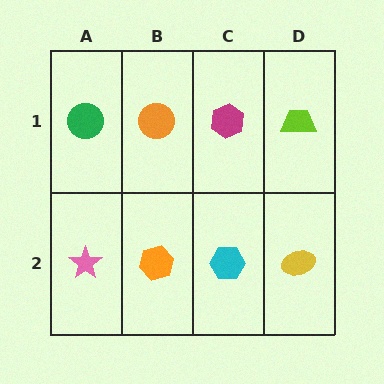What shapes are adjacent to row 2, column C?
A magenta hexagon (row 1, column C), an orange hexagon (row 2, column B), a yellow ellipse (row 2, column D).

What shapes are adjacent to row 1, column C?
A cyan hexagon (row 2, column C), an orange circle (row 1, column B), a lime trapezoid (row 1, column D).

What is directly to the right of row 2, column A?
An orange hexagon.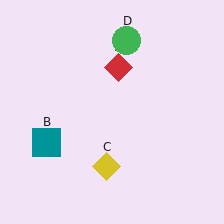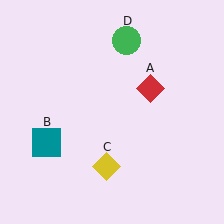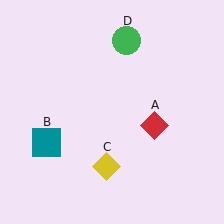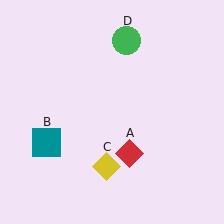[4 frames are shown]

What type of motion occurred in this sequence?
The red diamond (object A) rotated clockwise around the center of the scene.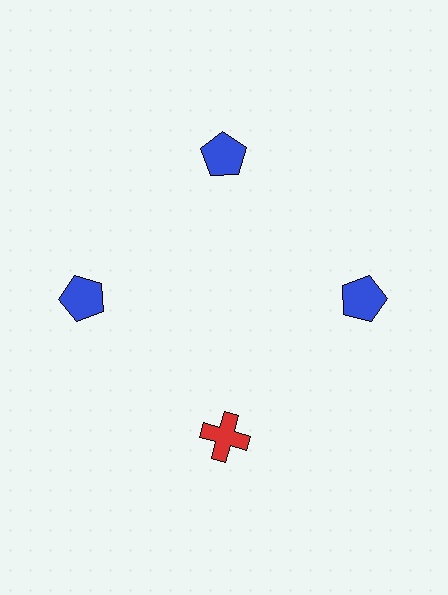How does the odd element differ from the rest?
It differs in both color (red instead of blue) and shape (cross instead of pentagon).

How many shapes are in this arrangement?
There are 4 shapes arranged in a ring pattern.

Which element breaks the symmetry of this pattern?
The red cross at roughly the 6 o'clock position breaks the symmetry. All other shapes are blue pentagons.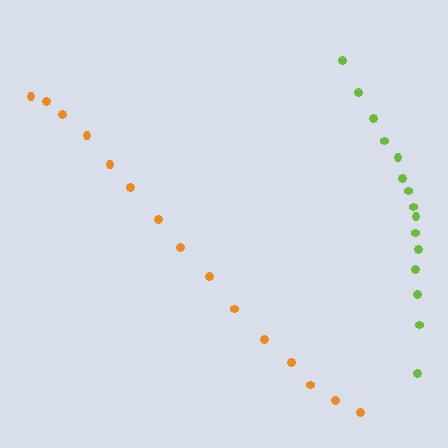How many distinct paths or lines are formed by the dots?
There are 2 distinct paths.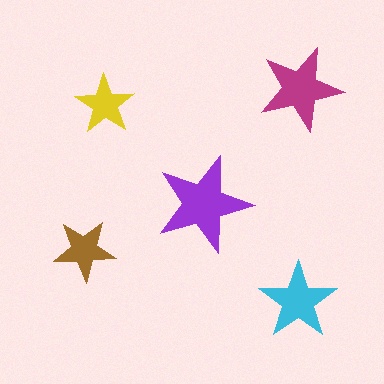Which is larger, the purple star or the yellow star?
The purple one.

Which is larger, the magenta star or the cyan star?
The magenta one.